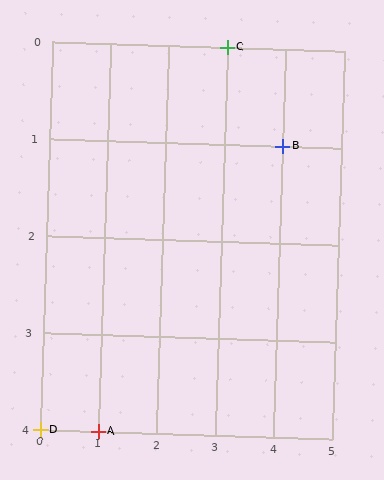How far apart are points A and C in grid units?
Points A and C are 2 columns and 4 rows apart (about 4.5 grid units diagonally).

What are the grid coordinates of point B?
Point B is at grid coordinates (4, 1).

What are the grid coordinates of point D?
Point D is at grid coordinates (0, 4).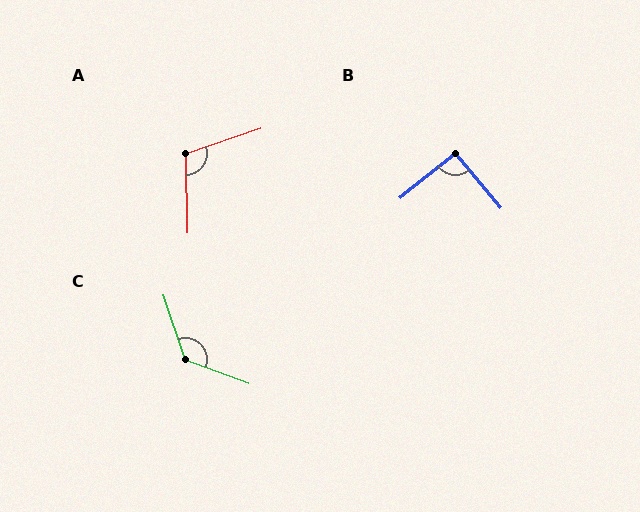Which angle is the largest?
C, at approximately 129 degrees.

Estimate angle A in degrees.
Approximately 107 degrees.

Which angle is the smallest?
B, at approximately 91 degrees.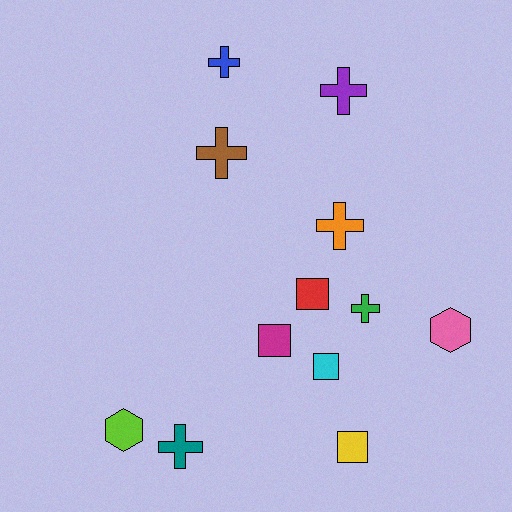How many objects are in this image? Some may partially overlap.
There are 12 objects.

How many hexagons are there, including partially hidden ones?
There are 2 hexagons.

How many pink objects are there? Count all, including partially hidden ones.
There is 1 pink object.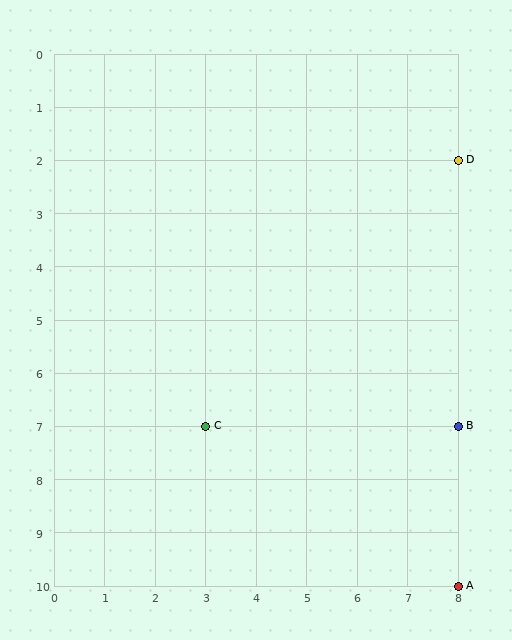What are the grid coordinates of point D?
Point D is at grid coordinates (8, 2).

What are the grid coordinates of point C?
Point C is at grid coordinates (3, 7).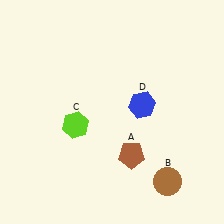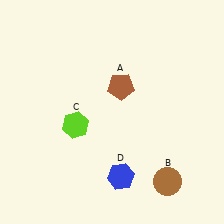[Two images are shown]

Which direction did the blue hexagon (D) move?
The blue hexagon (D) moved down.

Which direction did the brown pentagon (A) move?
The brown pentagon (A) moved up.